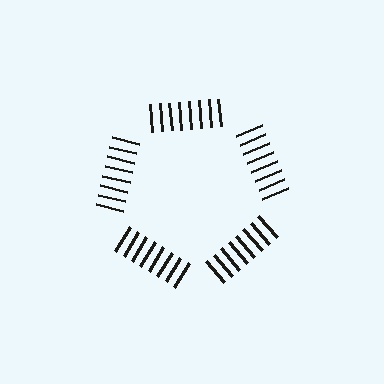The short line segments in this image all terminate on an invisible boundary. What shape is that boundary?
An illusory pentagon — the line segments terminate on its edges but no continuous stroke is drawn.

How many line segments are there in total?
40 — 8 along each of the 5 edges.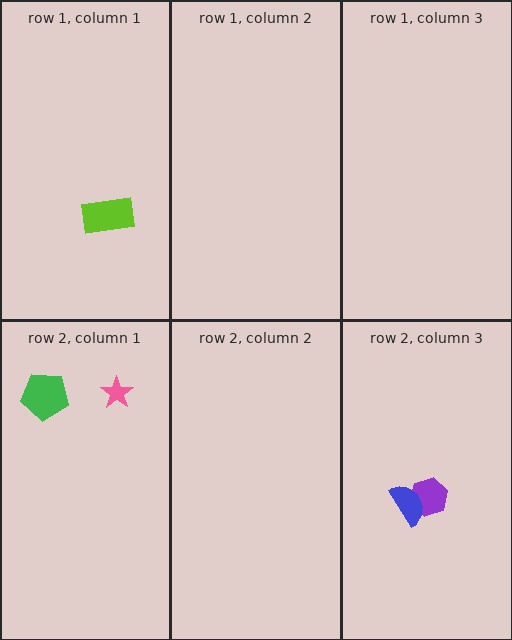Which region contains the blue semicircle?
The row 2, column 3 region.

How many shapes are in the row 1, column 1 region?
1.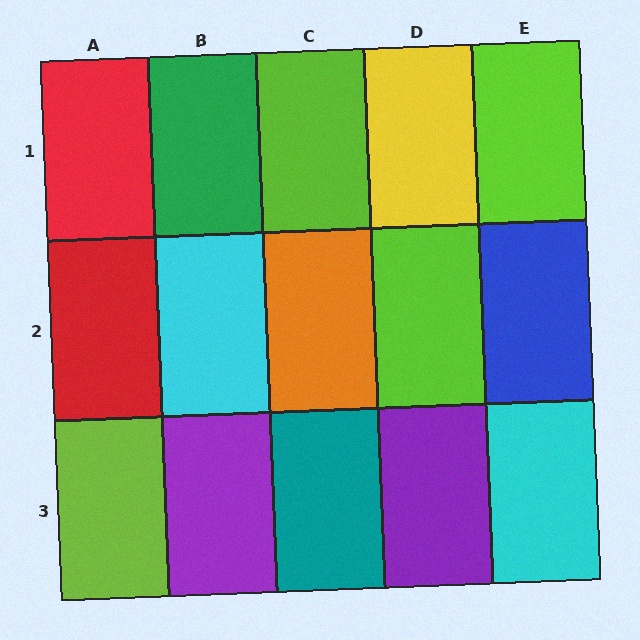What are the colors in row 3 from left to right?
Lime, purple, teal, purple, cyan.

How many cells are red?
2 cells are red.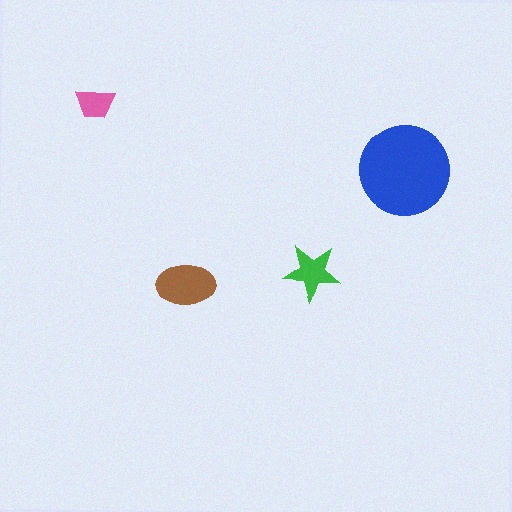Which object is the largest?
The blue circle.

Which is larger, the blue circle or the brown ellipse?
The blue circle.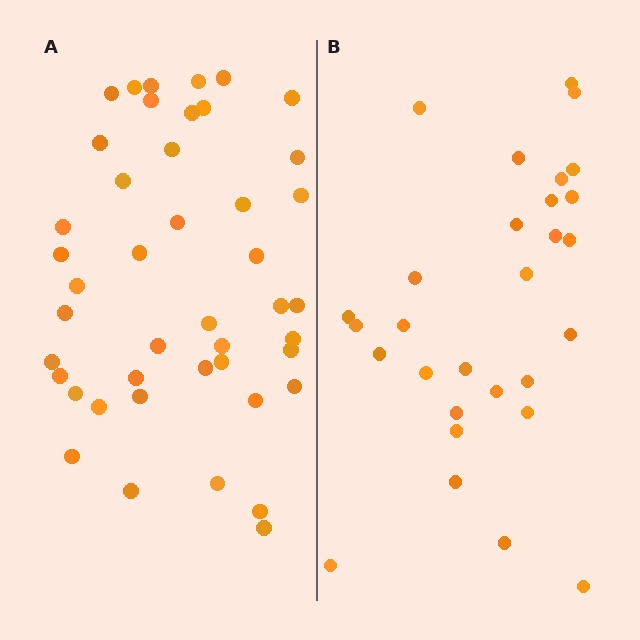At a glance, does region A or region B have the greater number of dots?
Region A (the left region) has more dots.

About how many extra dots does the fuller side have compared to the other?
Region A has approximately 15 more dots than region B.